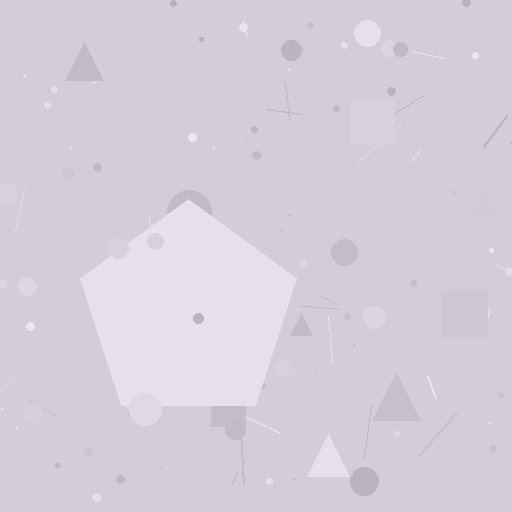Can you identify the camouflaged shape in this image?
The camouflaged shape is a pentagon.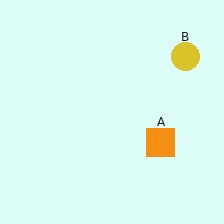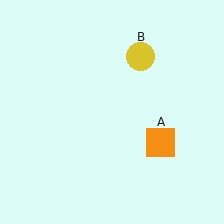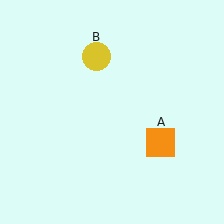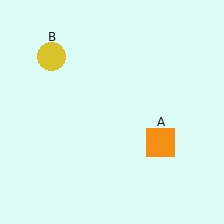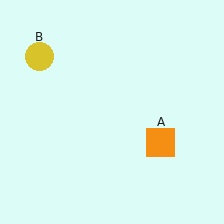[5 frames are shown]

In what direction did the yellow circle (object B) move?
The yellow circle (object B) moved left.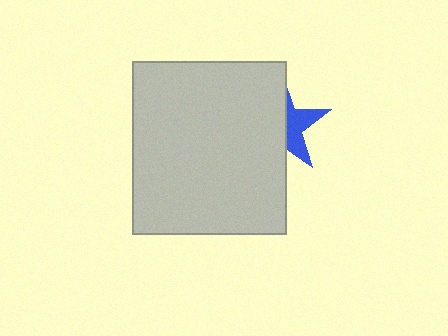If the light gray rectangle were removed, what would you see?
You would see the complete blue star.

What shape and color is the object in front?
The object in front is a light gray rectangle.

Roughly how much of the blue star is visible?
A small part of it is visible (roughly 39%).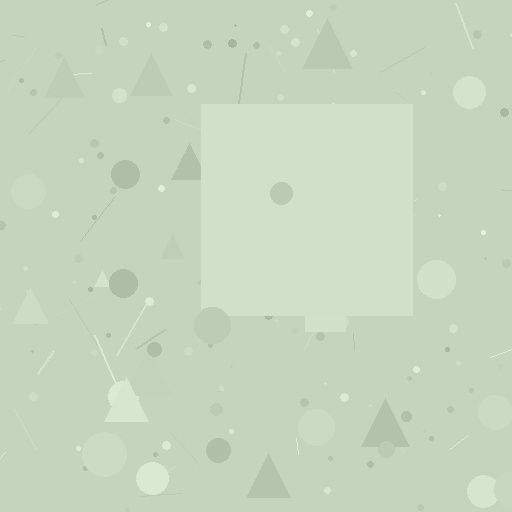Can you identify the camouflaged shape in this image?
The camouflaged shape is a square.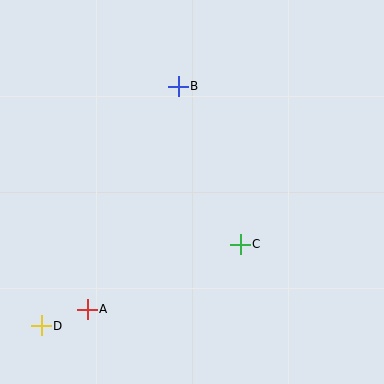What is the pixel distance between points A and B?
The distance between A and B is 241 pixels.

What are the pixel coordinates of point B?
Point B is at (178, 86).